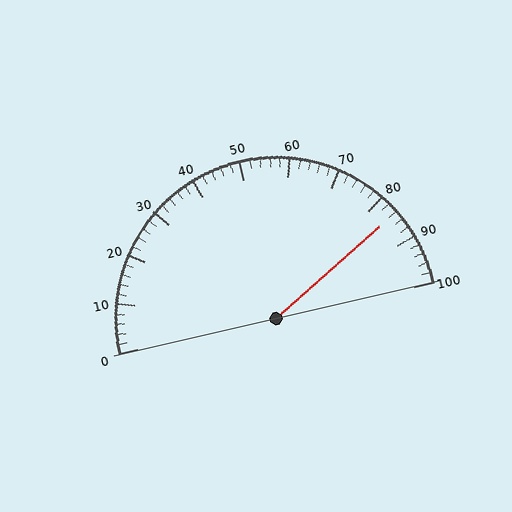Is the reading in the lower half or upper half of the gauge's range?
The reading is in the upper half of the range (0 to 100).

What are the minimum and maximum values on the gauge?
The gauge ranges from 0 to 100.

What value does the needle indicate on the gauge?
The needle indicates approximately 84.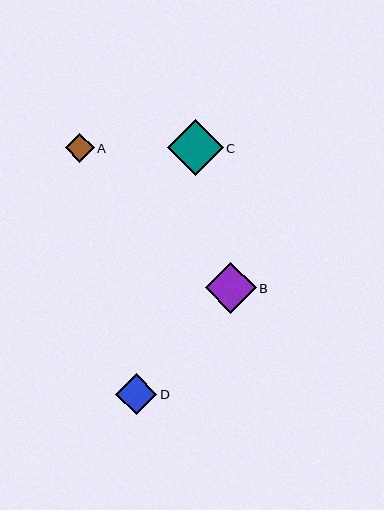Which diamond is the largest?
Diamond C is the largest with a size of approximately 55 pixels.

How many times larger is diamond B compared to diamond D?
Diamond B is approximately 1.2 times the size of diamond D.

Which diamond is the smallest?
Diamond A is the smallest with a size of approximately 29 pixels.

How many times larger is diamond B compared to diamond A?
Diamond B is approximately 1.8 times the size of diamond A.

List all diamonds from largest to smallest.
From largest to smallest: C, B, D, A.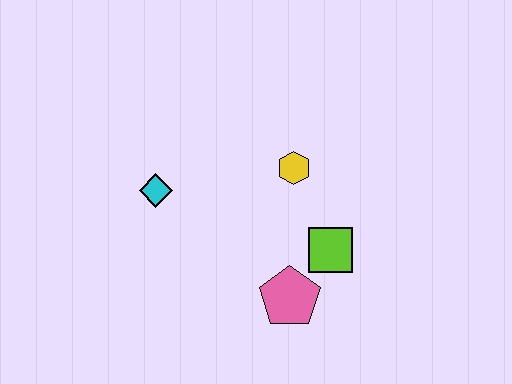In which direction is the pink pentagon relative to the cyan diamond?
The pink pentagon is to the right of the cyan diamond.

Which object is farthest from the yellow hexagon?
The cyan diamond is farthest from the yellow hexagon.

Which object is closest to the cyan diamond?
The yellow hexagon is closest to the cyan diamond.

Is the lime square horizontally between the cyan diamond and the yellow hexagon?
No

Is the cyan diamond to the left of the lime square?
Yes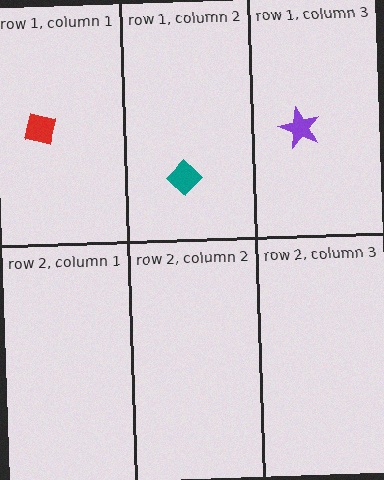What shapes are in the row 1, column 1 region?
The red square.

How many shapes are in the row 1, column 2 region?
1.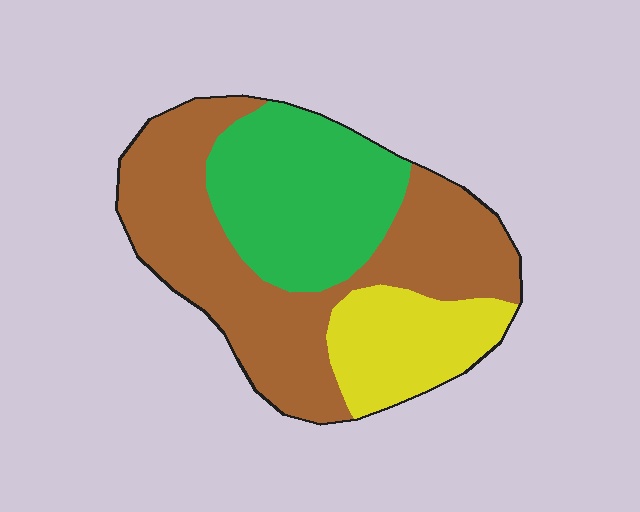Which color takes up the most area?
Brown, at roughly 50%.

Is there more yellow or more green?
Green.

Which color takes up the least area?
Yellow, at roughly 20%.